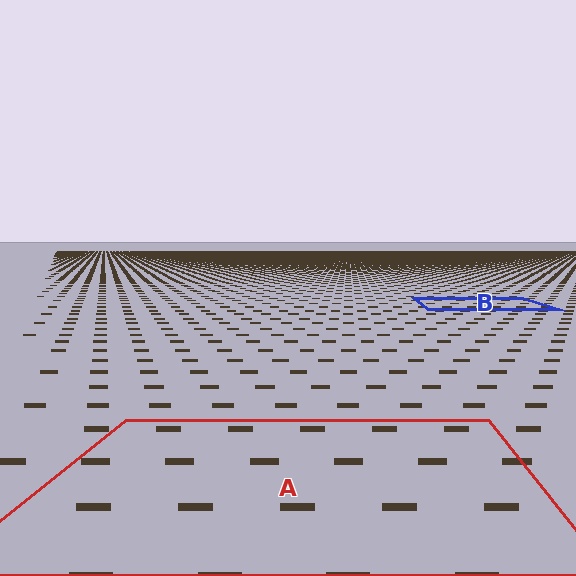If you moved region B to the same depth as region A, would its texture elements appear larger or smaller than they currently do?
They would appear larger. At a closer depth, the same texture elements are projected at a bigger on-screen size.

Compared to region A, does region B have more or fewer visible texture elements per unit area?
Region B has more texture elements per unit area — they are packed more densely because it is farther away.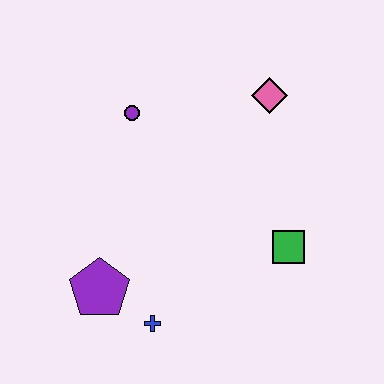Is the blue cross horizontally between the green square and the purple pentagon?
Yes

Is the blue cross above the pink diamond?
No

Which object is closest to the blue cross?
The purple pentagon is closest to the blue cross.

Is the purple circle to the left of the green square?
Yes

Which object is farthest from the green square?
The purple circle is farthest from the green square.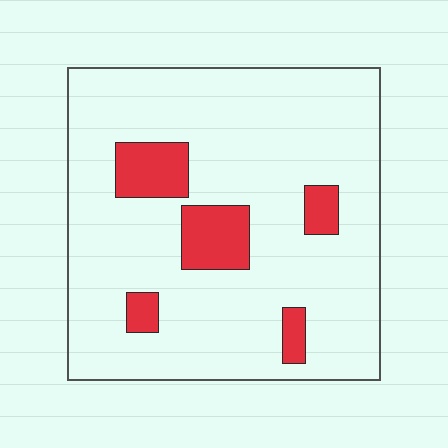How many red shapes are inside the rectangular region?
5.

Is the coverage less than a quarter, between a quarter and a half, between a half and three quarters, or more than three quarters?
Less than a quarter.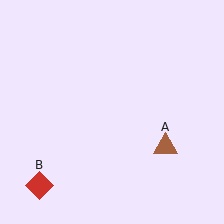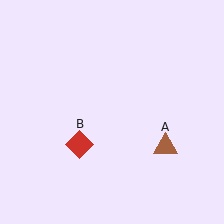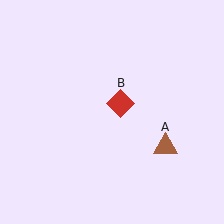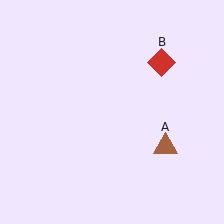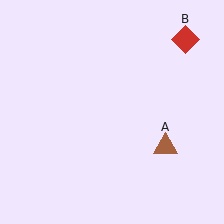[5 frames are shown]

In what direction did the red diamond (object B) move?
The red diamond (object B) moved up and to the right.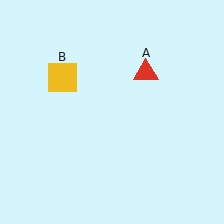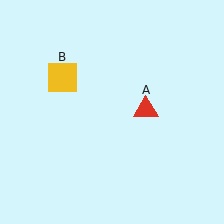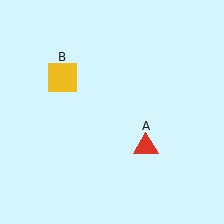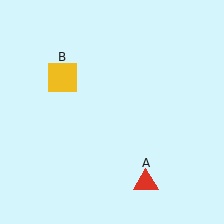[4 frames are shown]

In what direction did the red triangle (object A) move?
The red triangle (object A) moved down.